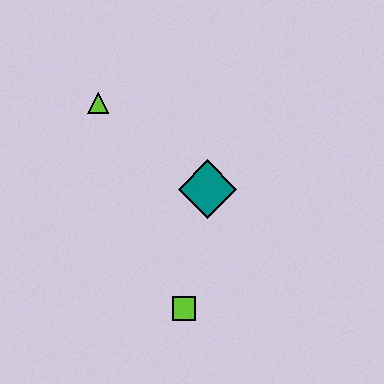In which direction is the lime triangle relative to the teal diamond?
The lime triangle is to the left of the teal diamond.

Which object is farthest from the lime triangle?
The lime square is farthest from the lime triangle.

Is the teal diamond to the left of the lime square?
No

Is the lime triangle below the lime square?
No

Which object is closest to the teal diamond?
The lime square is closest to the teal diamond.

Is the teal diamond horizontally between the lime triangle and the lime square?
No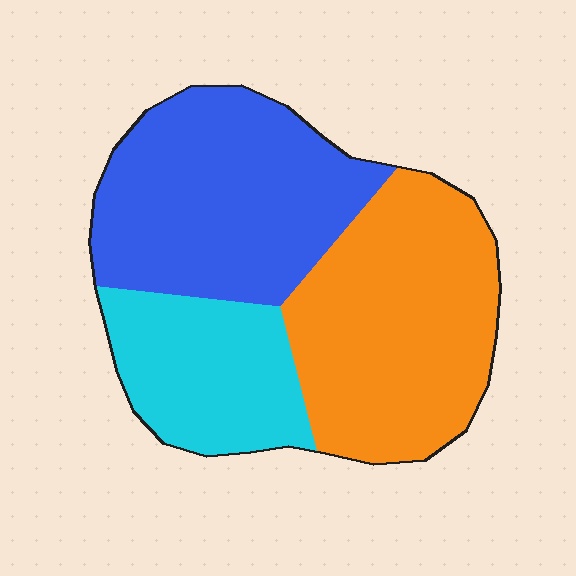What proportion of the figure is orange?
Orange covers 39% of the figure.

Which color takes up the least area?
Cyan, at roughly 20%.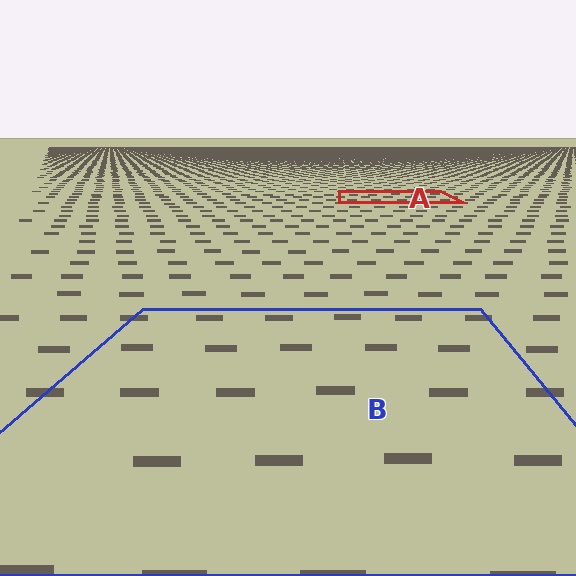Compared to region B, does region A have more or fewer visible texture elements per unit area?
Region A has more texture elements per unit area — they are packed more densely because it is farther away.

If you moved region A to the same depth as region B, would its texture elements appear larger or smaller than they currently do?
They would appear larger. At a closer depth, the same texture elements are projected at a bigger on-screen size.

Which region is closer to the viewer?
Region B is closer. The texture elements there are larger and more spread out.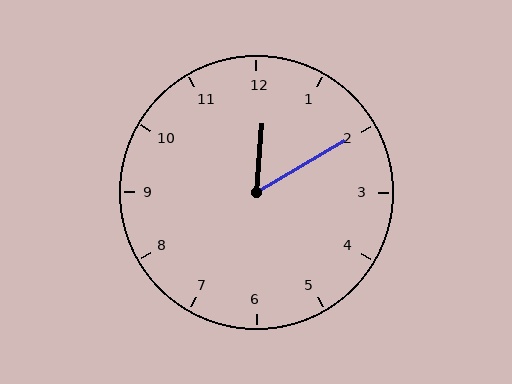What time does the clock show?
12:10.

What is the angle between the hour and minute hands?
Approximately 55 degrees.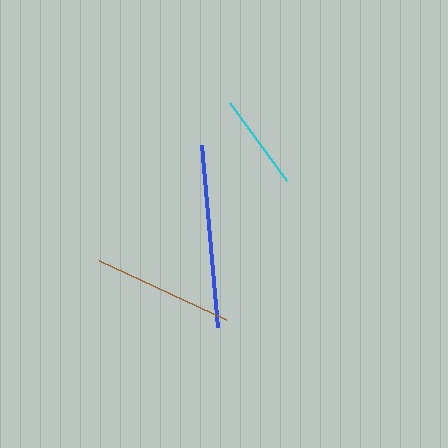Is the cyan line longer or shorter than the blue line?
The blue line is longer than the cyan line.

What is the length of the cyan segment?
The cyan segment is approximately 96 pixels long.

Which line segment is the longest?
The blue line is the longest at approximately 183 pixels.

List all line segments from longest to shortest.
From longest to shortest: blue, brown, cyan.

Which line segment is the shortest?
The cyan line is the shortest at approximately 96 pixels.